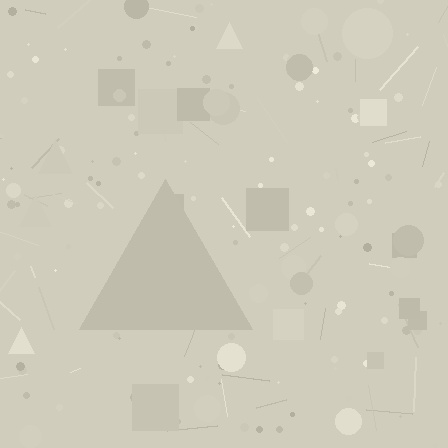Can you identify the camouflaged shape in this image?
The camouflaged shape is a triangle.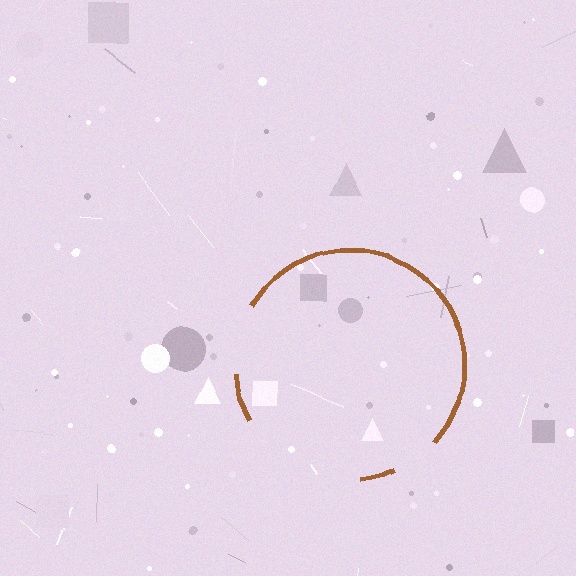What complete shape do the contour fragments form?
The contour fragments form a circle.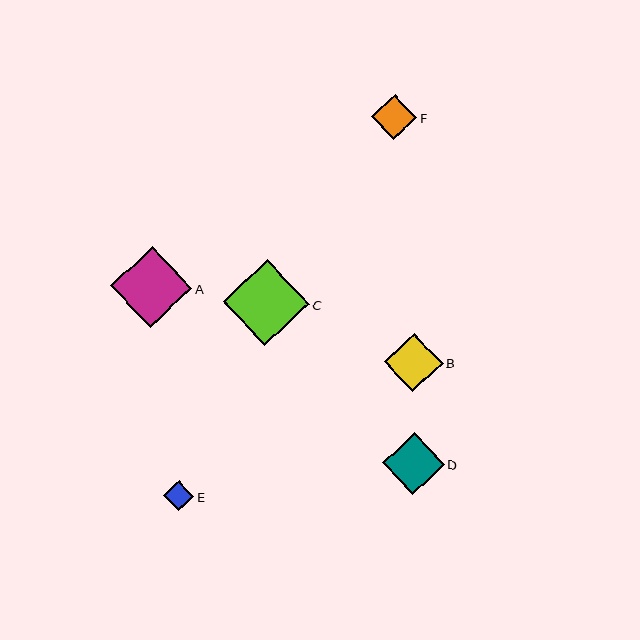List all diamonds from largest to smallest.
From largest to smallest: C, A, D, B, F, E.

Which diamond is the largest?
Diamond C is the largest with a size of approximately 86 pixels.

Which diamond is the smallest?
Diamond E is the smallest with a size of approximately 30 pixels.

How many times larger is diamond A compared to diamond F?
Diamond A is approximately 1.8 times the size of diamond F.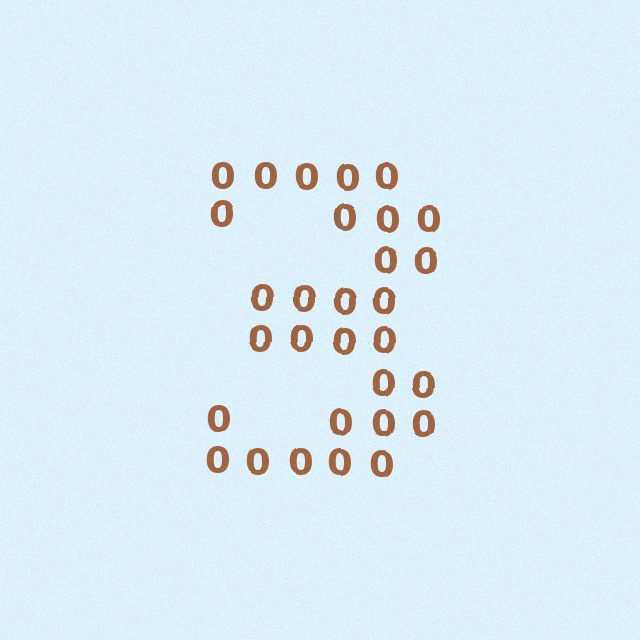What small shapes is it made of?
It is made of small digit 0's.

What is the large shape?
The large shape is the digit 3.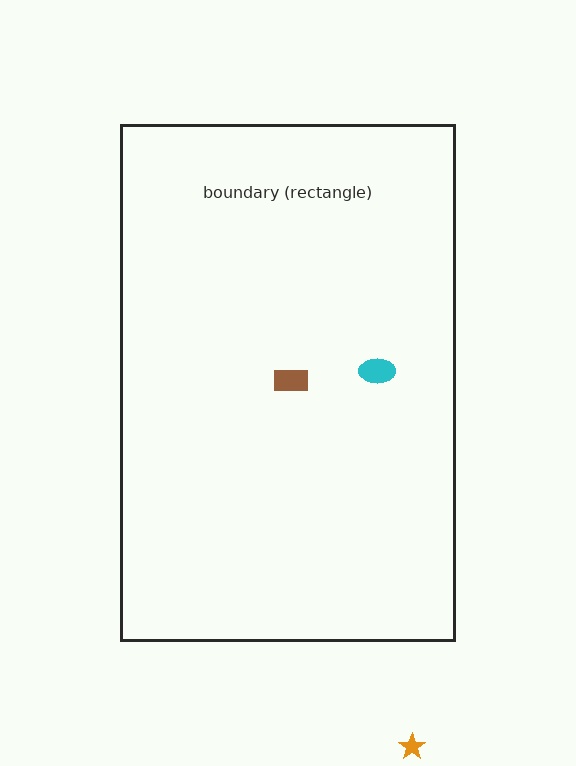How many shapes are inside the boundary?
2 inside, 1 outside.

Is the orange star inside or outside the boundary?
Outside.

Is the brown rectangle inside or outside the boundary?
Inside.